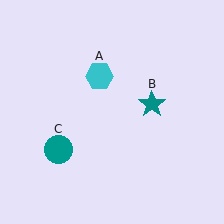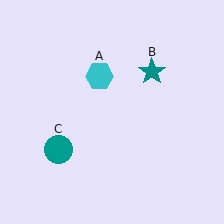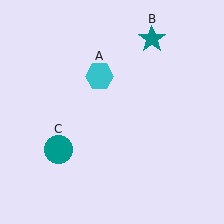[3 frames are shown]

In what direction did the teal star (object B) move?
The teal star (object B) moved up.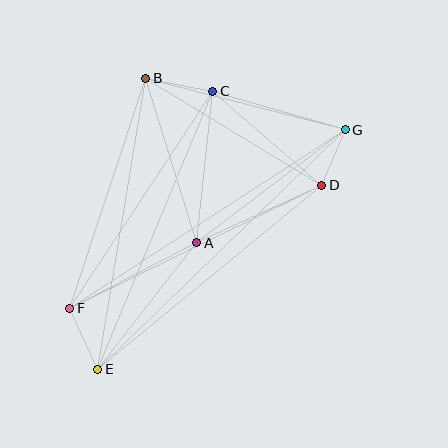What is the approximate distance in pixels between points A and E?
The distance between A and E is approximately 161 pixels.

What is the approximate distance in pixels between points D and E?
The distance between D and E is approximately 290 pixels.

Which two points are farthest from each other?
Points E and G are farthest from each other.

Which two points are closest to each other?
Points D and G are closest to each other.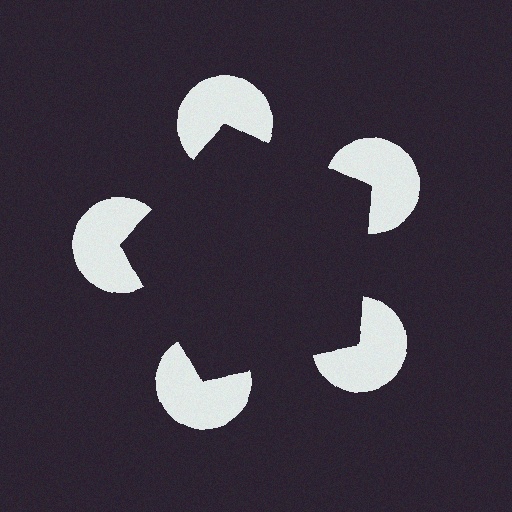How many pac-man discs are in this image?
There are 5 — one at each vertex of the illusory pentagon.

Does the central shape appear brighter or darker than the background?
It typically appears slightly darker than the background, even though no actual brightness change is drawn.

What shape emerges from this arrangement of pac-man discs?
An illusory pentagon — its edges are inferred from the aligned wedge cuts in the pac-man discs, not physically drawn.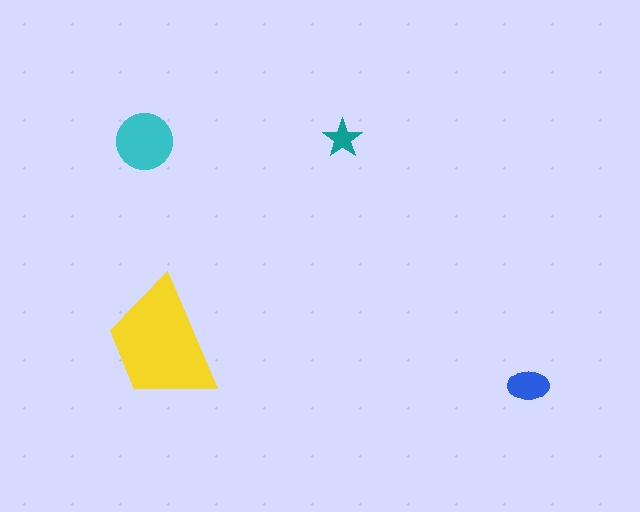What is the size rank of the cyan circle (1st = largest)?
2nd.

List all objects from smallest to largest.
The teal star, the blue ellipse, the cyan circle, the yellow trapezoid.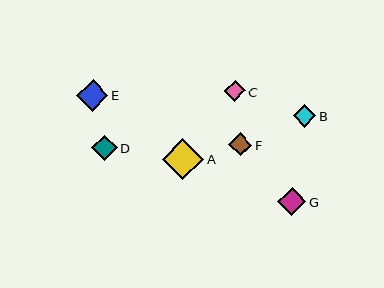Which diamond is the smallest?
Diamond C is the smallest with a size of approximately 21 pixels.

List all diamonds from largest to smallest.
From largest to smallest: A, E, G, D, F, B, C.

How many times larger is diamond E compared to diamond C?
Diamond E is approximately 1.5 times the size of diamond C.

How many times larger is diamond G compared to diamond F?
Diamond G is approximately 1.2 times the size of diamond F.